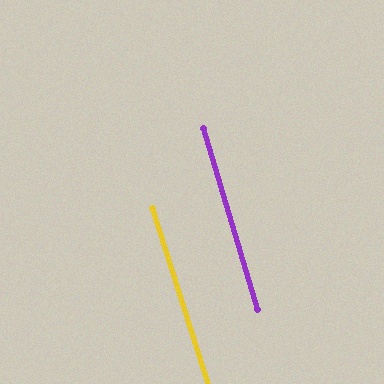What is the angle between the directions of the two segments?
Approximately 1 degree.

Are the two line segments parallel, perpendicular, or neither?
Parallel — their directions differ by only 0.7°.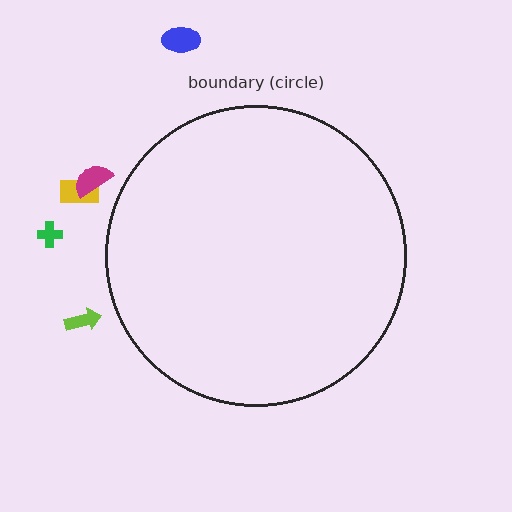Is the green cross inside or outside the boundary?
Outside.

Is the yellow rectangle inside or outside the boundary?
Outside.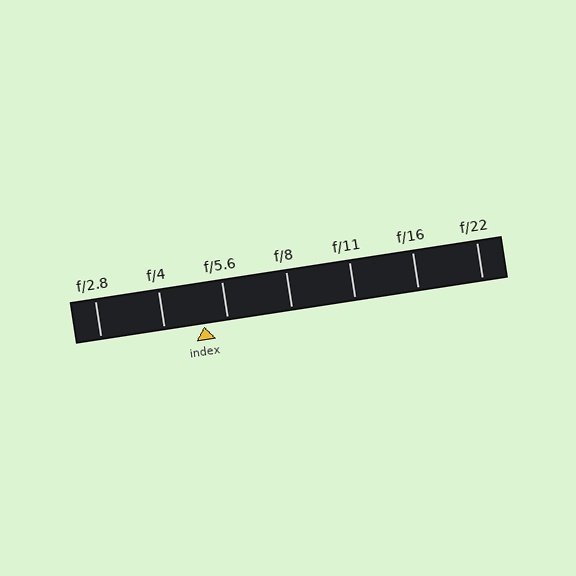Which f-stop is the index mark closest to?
The index mark is closest to f/5.6.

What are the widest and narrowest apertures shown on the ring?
The widest aperture shown is f/2.8 and the narrowest is f/22.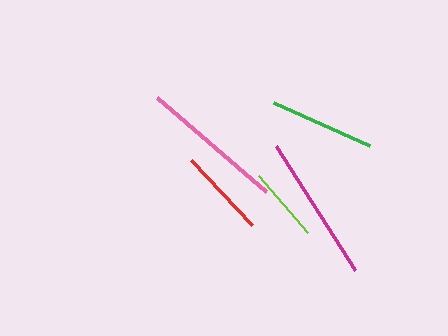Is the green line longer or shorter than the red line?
The green line is longer than the red line.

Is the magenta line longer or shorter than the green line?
The magenta line is longer than the green line.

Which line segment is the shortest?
The lime line is the shortest at approximately 74 pixels.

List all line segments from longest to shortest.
From longest to shortest: magenta, pink, green, red, lime.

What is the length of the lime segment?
The lime segment is approximately 74 pixels long.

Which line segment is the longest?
The magenta line is the longest at approximately 147 pixels.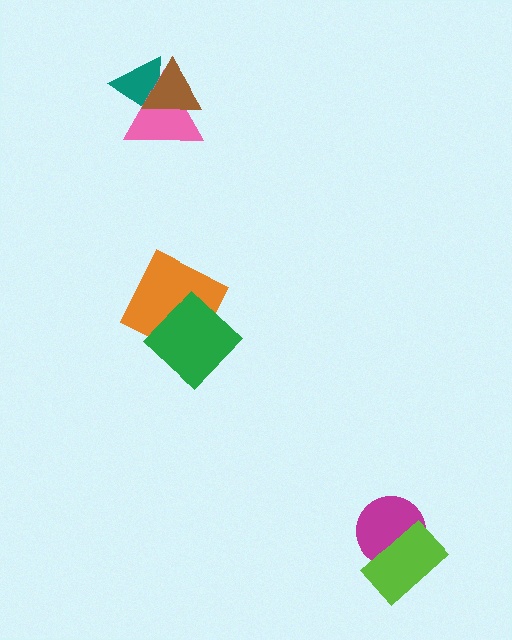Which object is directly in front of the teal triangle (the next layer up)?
The pink triangle is directly in front of the teal triangle.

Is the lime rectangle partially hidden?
No, no other shape covers it.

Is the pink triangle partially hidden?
Yes, it is partially covered by another shape.